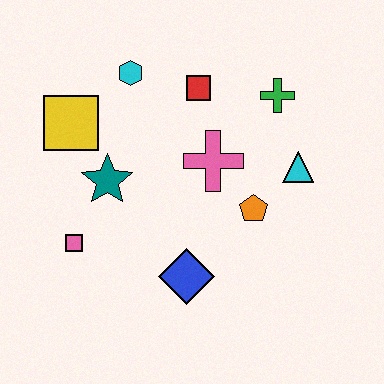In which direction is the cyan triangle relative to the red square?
The cyan triangle is to the right of the red square.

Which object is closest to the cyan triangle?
The orange pentagon is closest to the cyan triangle.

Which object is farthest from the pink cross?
The pink square is farthest from the pink cross.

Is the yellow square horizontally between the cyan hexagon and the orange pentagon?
No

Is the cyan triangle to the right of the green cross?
Yes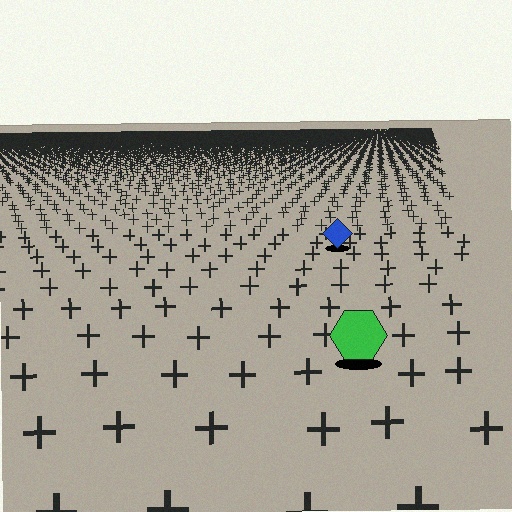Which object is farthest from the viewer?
The blue diamond is farthest from the viewer. It appears smaller and the ground texture around it is denser.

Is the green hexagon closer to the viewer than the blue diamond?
Yes. The green hexagon is closer — you can tell from the texture gradient: the ground texture is coarser near it.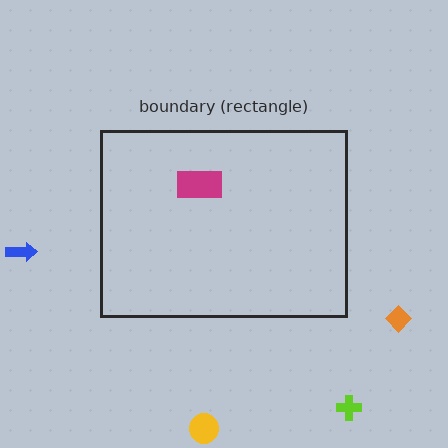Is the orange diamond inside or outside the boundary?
Outside.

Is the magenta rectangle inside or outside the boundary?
Inside.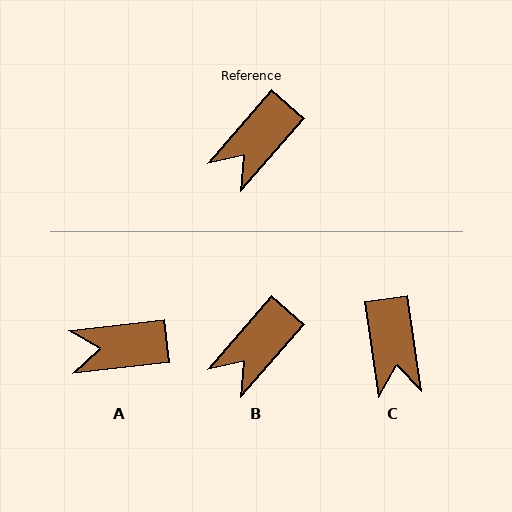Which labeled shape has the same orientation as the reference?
B.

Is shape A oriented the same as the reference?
No, it is off by about 43 degrees.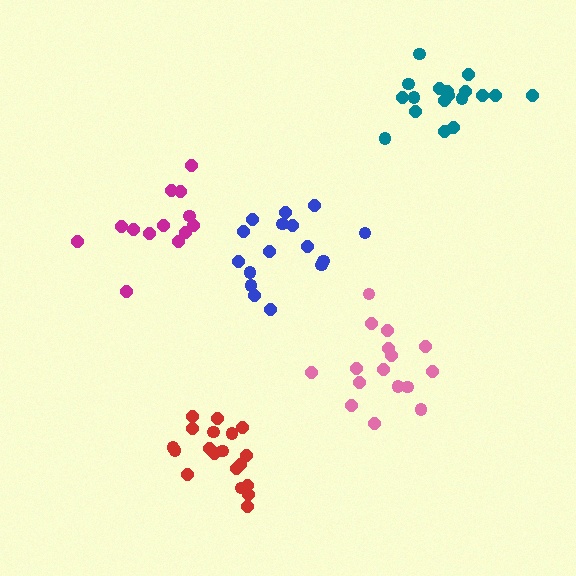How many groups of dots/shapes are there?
There are 5 groups.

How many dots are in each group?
Group 1: 13 dots, Group 2: 19 dots, Group 3: 16 dots, Group 4: 16 dots, Group 5: 18 dots (82 total).